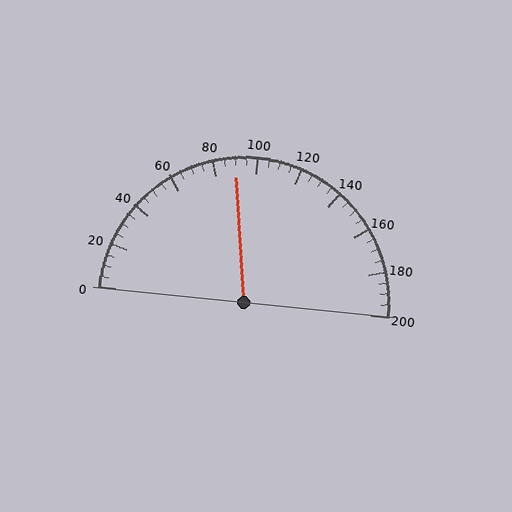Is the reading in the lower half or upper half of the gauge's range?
The reading is in the lower half of the range (0 to 200).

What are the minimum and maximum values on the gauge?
The gauge ranges from 0 to 200.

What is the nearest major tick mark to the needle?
The nearest major tick mark is 80.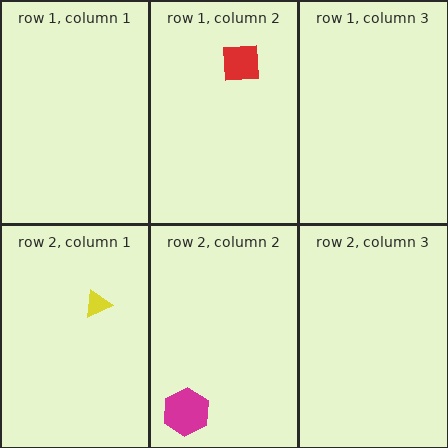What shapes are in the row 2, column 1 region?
The yellow triangle.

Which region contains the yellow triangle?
The row 2, column 1 region.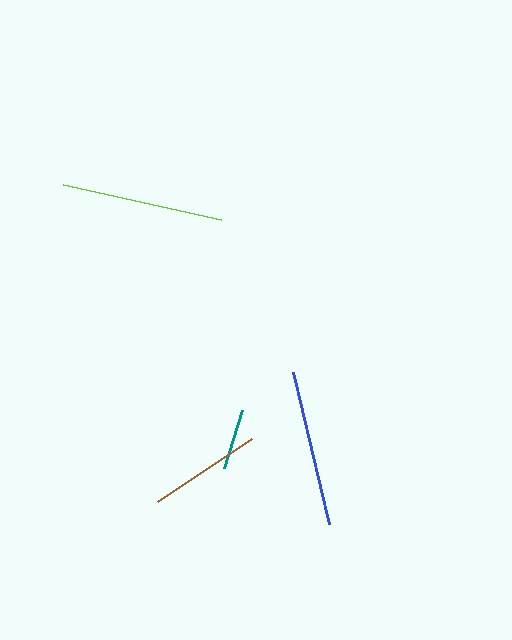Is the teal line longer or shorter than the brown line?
The brown line is longer than the teal line.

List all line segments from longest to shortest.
From longest to shortest: lime, blue, brown, teal.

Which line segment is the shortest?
The teal line is the shortest at approximately 61 pixels.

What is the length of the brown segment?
The brown segment is approximately 113 pixels long.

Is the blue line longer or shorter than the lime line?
The lime line is longer than the blue line.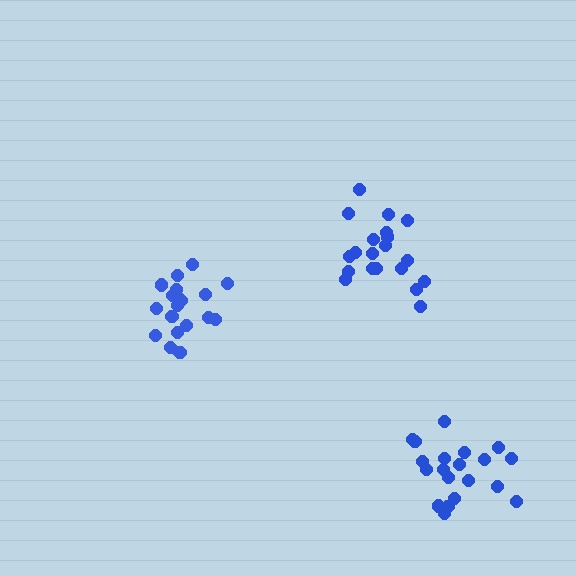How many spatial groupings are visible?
There are 3 spatial groupings.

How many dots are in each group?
Group 1: 21 dots, Group 2: 20 dots, Group 3: 19 dots (60 total).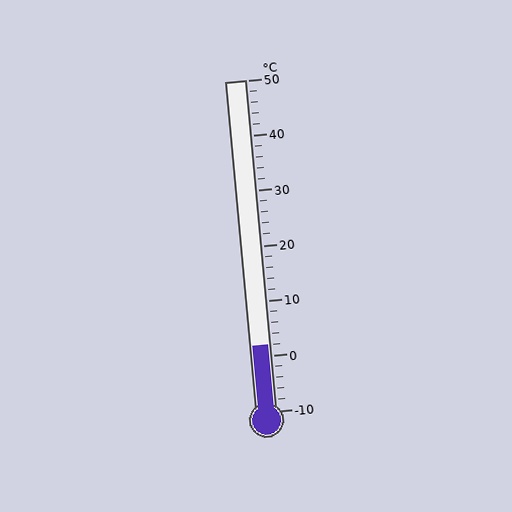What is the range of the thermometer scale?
The thermometer scale ranges from -10°C to 50°C.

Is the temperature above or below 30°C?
The temperature is below 30°C.